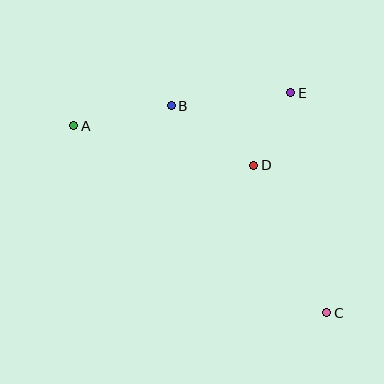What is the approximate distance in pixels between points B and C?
The distance between B and C is approximately 259 pixels.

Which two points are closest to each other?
Points D and E are closest to each other.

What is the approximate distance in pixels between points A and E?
The distance between A and E is approximately 219 pixels.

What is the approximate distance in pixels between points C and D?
The distance between C and D is approximately 165 pixels.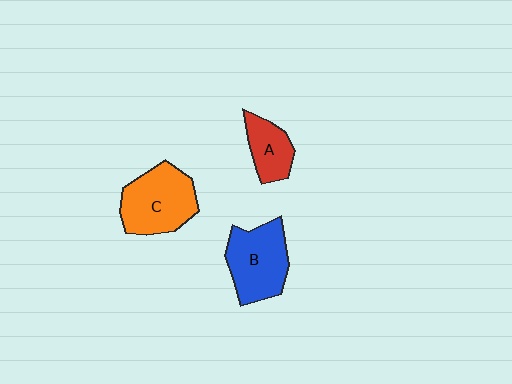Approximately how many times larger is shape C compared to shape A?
Approximately 1.8 times.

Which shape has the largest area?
Shape C (orange).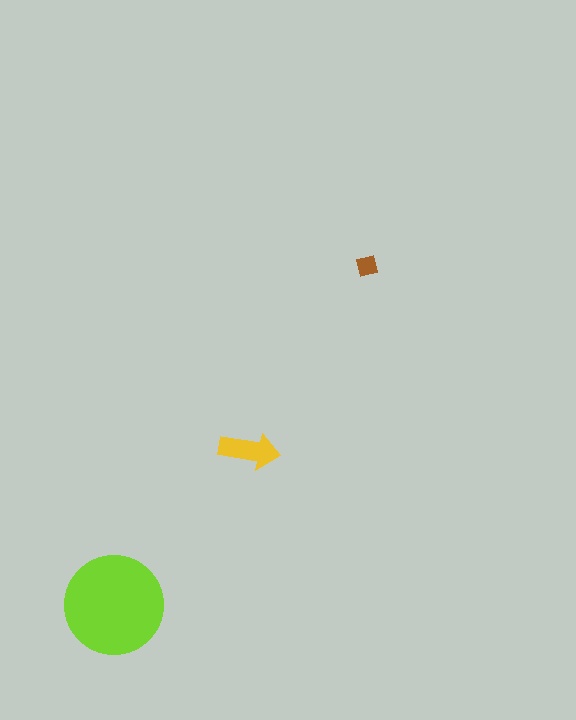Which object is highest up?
The brown square is topmost.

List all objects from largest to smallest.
The lime circle, the yellow arrow, the brown square.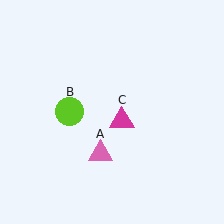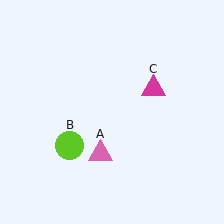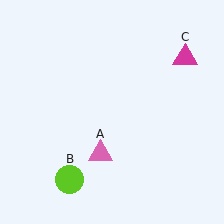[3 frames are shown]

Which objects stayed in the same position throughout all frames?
Pink triangle (object A) remained stationary.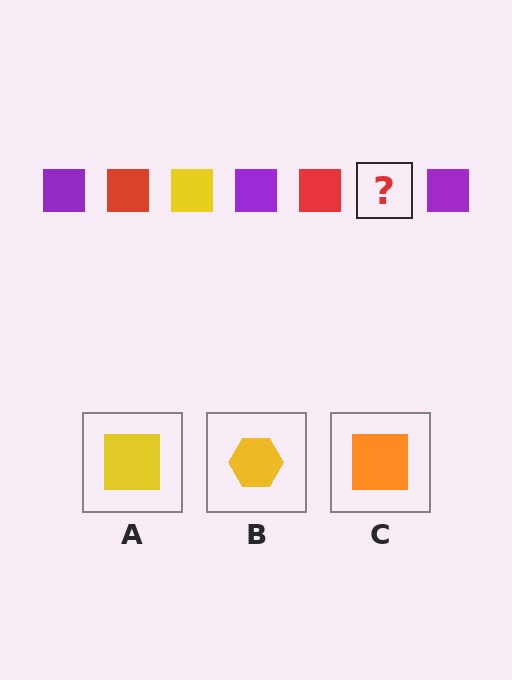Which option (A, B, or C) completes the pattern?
A.